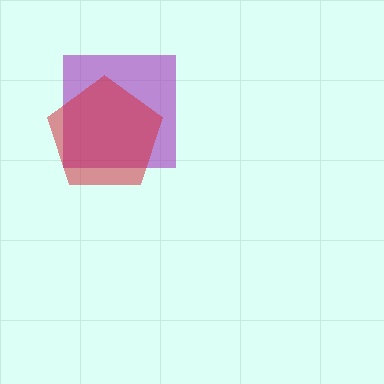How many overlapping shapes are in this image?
There are 2 overlapping shapes in the image.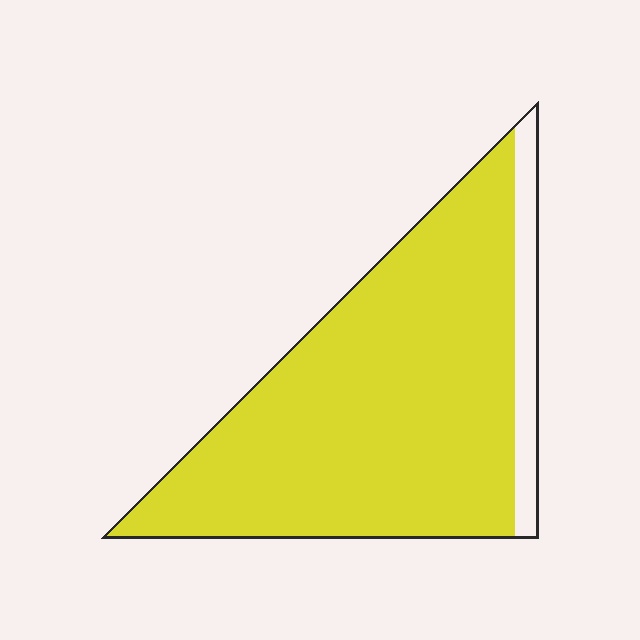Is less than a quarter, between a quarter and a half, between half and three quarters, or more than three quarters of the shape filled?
More than three quarters.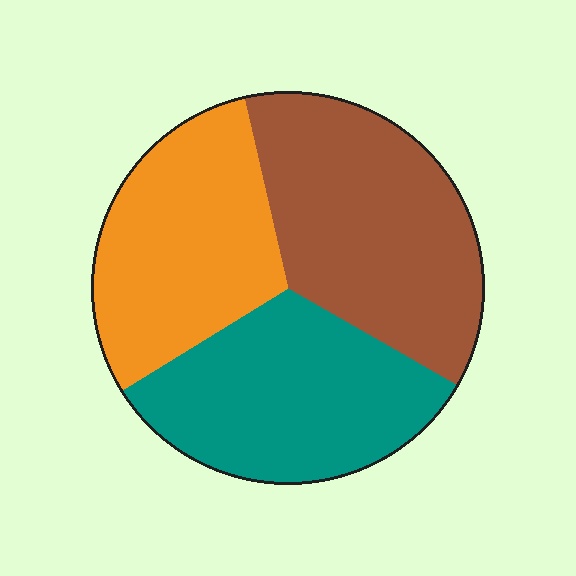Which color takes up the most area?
Brown, at roughly 35%.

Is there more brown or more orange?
Brown.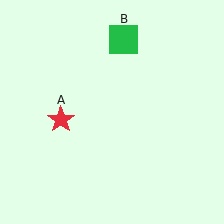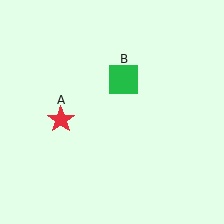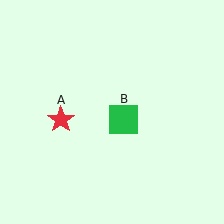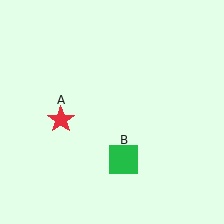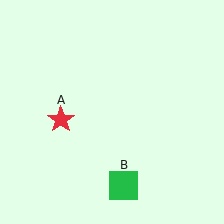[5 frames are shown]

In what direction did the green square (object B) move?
The green square (object B) moved down.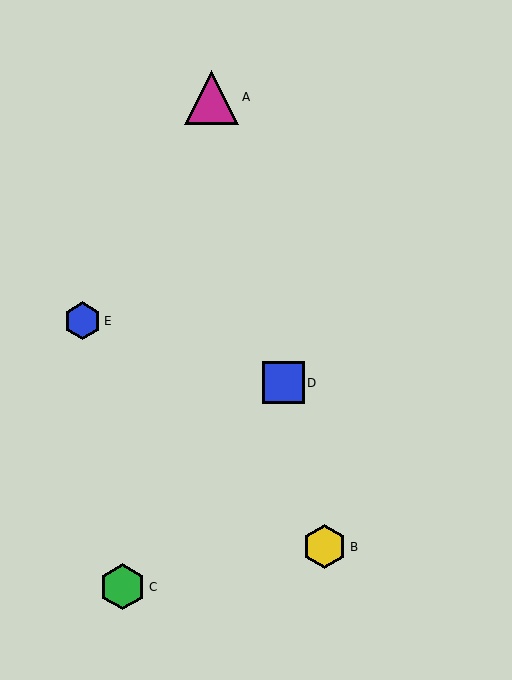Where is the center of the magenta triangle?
The center of the magenta triangle is at (212, 97).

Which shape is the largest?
The magenta triangle (labeled A) is the largest.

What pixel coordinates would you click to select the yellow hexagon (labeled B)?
Click at (325, 547) to select the yellow hexagon B.